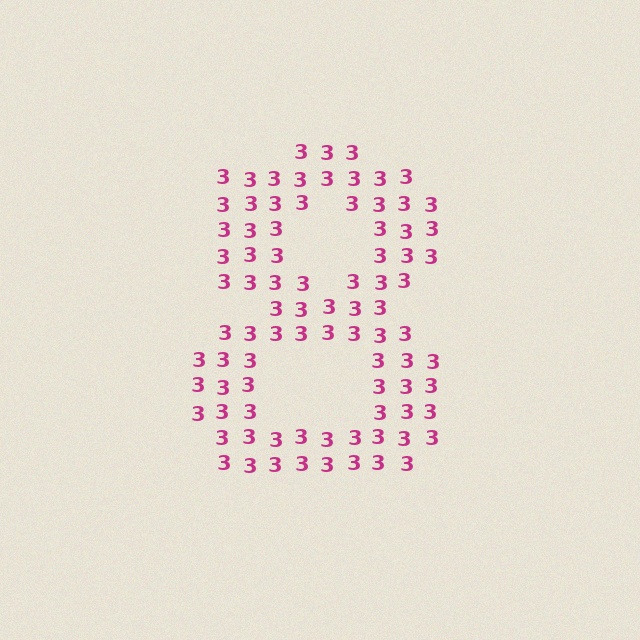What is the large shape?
The large shape is the digit 8.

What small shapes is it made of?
It is made of small digit 3's.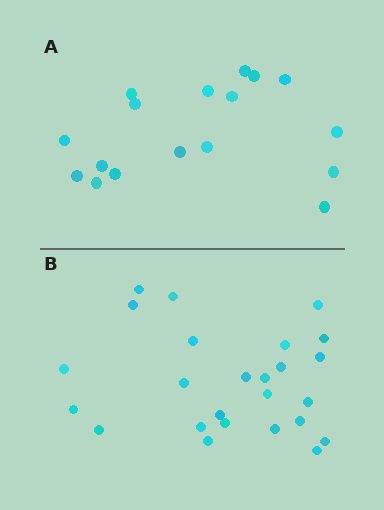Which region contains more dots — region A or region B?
Region B (the bottom region) has more dots.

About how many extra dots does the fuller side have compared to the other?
Region B has roughly 8 or so more dots than region A.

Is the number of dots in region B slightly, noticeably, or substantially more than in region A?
Region B has substantially more. The ratio is roughly 1.5 to 1.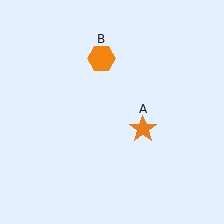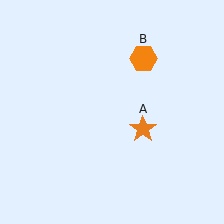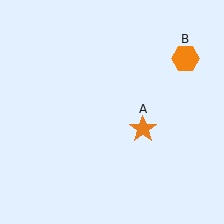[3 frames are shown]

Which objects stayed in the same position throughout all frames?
Orange star (object A) remained stationary.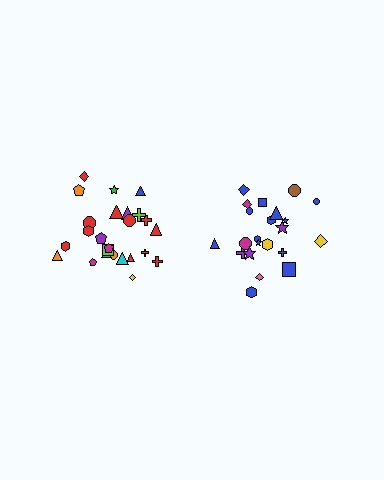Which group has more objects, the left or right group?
The left group.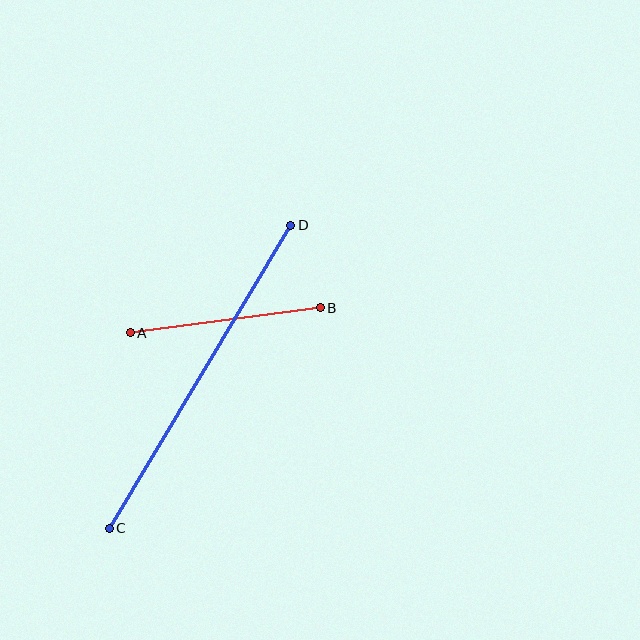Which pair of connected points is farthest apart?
Points C and D are farthest apart.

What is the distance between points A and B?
The distance is approximately 192 pixels.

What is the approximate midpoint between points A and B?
The midpoint is at approximately (225, 320) pixels.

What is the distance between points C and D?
The distance is approximately 353 pixels.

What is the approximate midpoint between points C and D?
The midpoint is at approximately (200, 377) pixels.